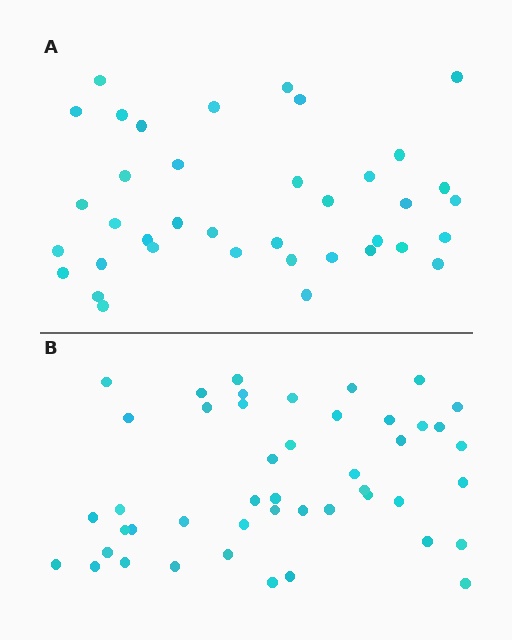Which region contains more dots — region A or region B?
Region B (the bottom region) has more dots.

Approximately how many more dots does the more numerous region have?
Region B has roughly 8 or so more dots than region A.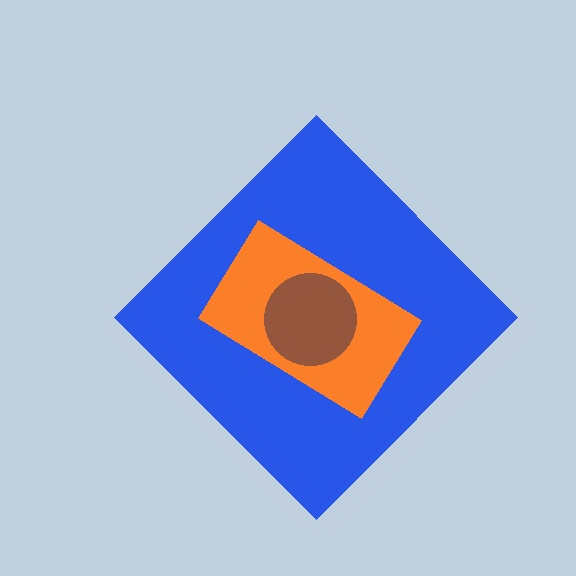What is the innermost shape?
The brown circle.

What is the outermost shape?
The blue diamond.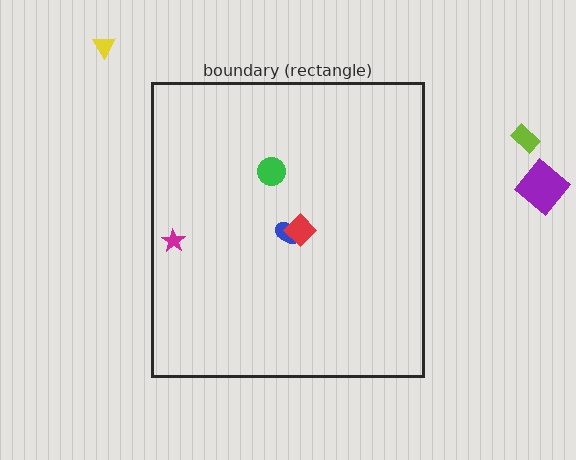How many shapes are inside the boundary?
4 inside, 3 outside.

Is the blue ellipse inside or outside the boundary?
Inside.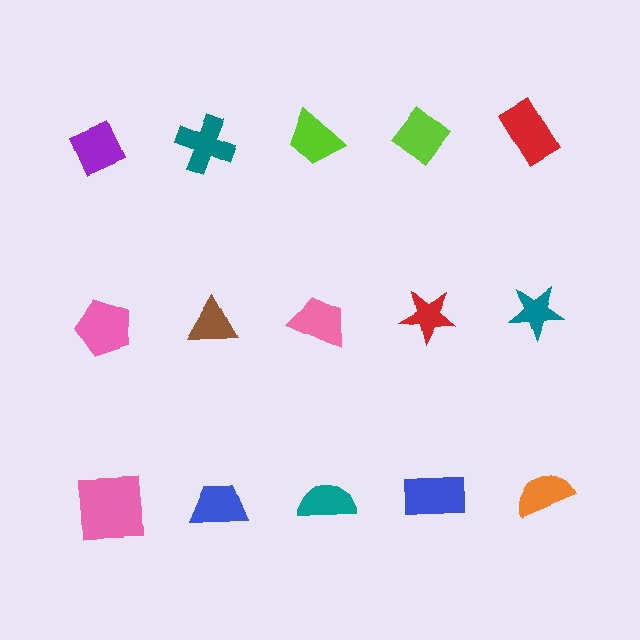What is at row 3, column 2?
A blue trapezoid.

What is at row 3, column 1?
A pink square.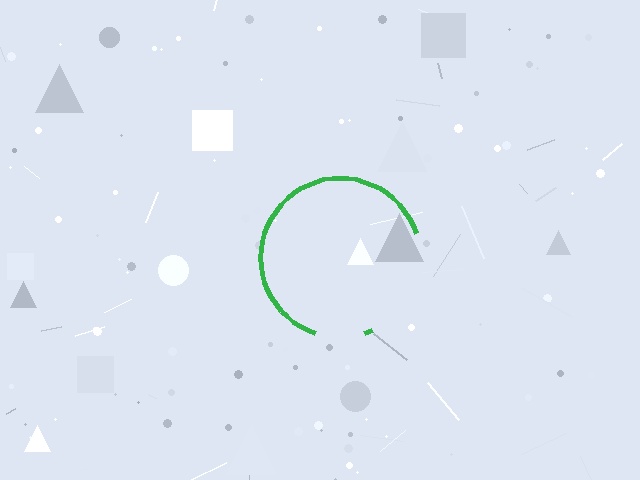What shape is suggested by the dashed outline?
The dashed outline suggests a circle.